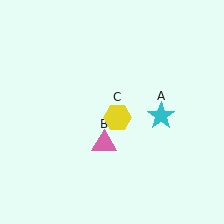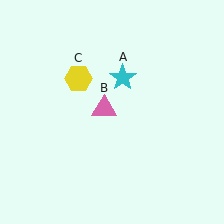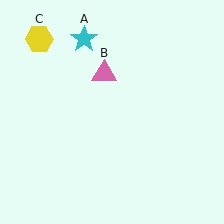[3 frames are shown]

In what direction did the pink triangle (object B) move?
The pink triangle (object B) moved up.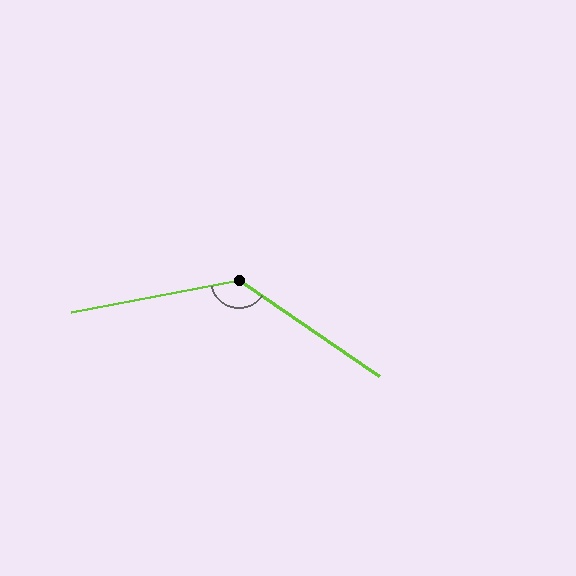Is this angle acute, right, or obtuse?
It is obtuse.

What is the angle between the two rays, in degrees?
Approximately 135 degrees.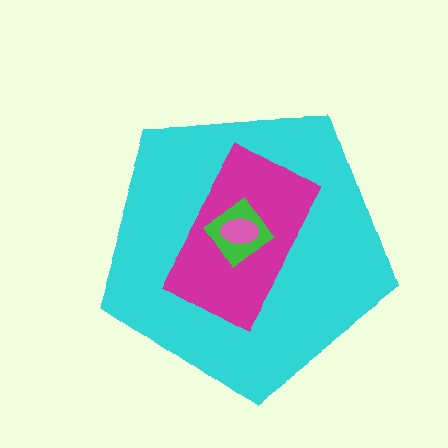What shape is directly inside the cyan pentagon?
The magenta rectangle.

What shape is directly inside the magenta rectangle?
The green diamond.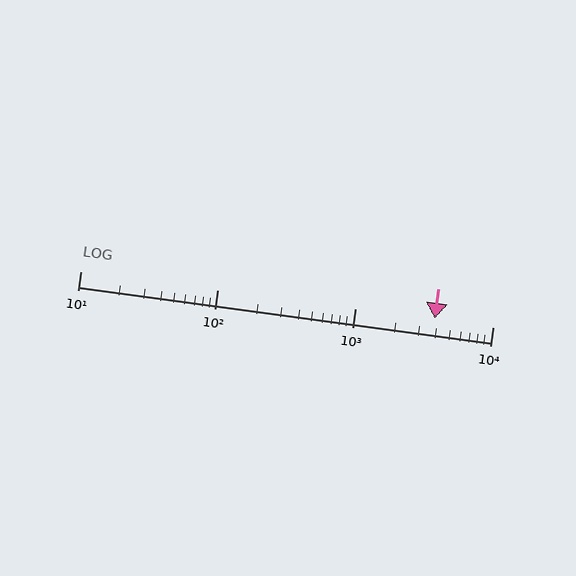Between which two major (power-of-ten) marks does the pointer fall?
The pointer is between 1000 and 10000.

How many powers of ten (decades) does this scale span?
The scale spans 3 decades, from 10 to 10000.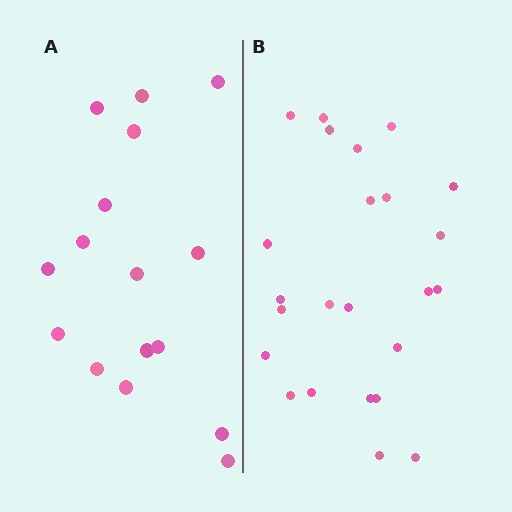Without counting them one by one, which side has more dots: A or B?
Region B (the right region) has more dots.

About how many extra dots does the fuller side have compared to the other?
Region B has roughly 8 or so more dots than region A.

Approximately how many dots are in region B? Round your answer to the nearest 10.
About 20 dots. (The exact count is 24, which rounds to 20.)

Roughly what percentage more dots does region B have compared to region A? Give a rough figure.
About 50% more.